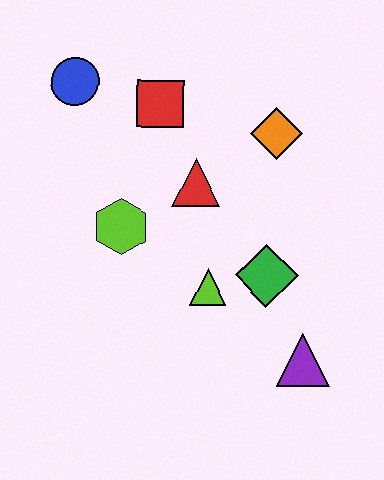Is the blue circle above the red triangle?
Yes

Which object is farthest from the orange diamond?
The purple triangle is farthest from the orange diamond.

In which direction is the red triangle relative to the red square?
The red triangle is below the red square.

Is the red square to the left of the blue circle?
No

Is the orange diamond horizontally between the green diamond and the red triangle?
No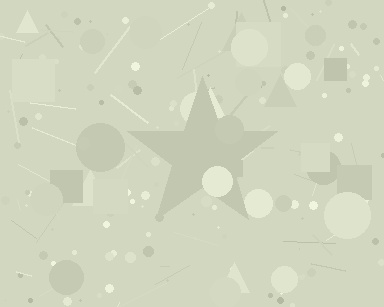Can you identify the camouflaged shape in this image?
The camouflaged shape is a star.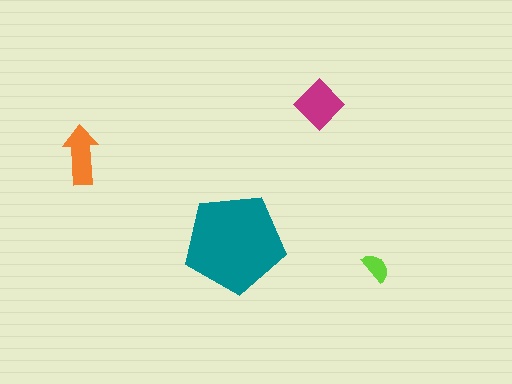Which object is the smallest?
The lime semicircle.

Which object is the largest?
The teal pentagon.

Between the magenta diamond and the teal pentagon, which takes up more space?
The teal pentagon.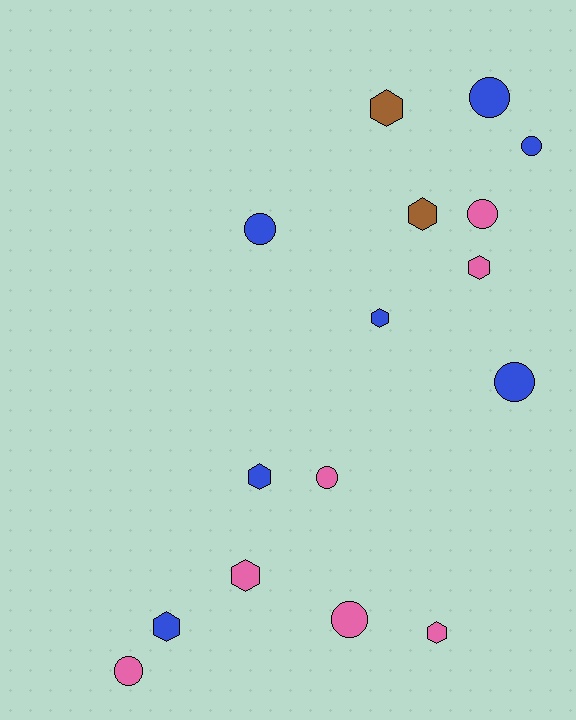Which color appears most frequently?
Pink, with 7 objects.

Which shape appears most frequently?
Circle, with 8 objects.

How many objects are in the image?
There are 16 objects.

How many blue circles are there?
There are 4 blue circles.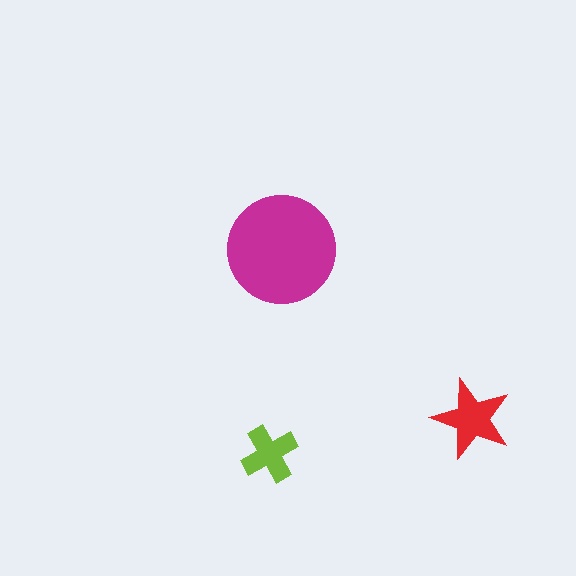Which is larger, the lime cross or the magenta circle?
The magenta circle.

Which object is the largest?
The magenta circle.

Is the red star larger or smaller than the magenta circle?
Smaller.